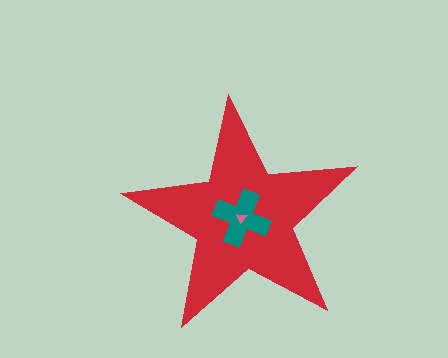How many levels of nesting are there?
3.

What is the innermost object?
The pink triangle.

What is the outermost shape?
The red star.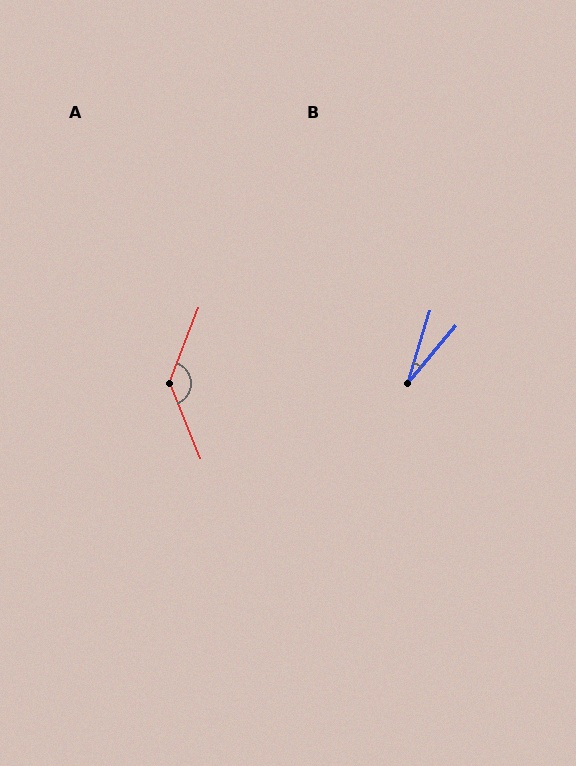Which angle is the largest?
A, at approximately 136 degrees.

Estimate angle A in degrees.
Approximately 136 degrees.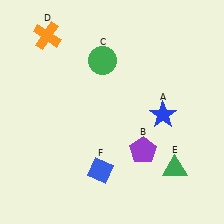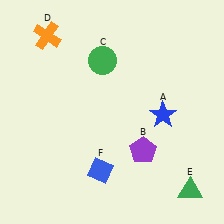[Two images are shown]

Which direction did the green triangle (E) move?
The green triangle (E) moved down.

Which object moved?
The green triangle (E) moved down.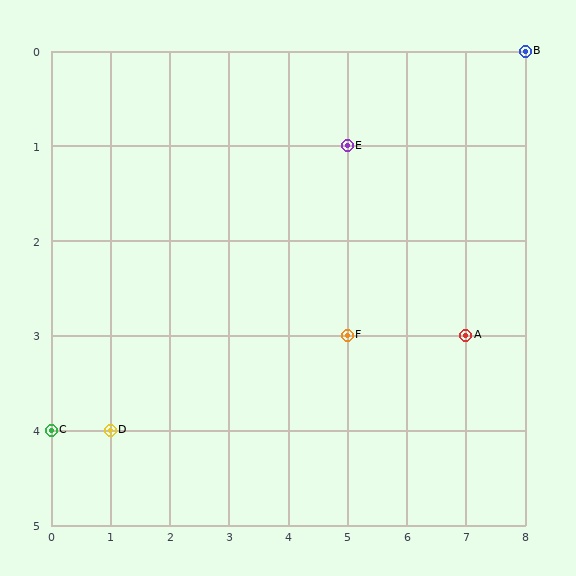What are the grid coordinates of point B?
Point B is at grid coordinates (8, 0).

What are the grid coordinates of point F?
Point F is at grid coordinates (5, 3).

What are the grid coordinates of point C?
Point C is at grid coordinates (0, 4).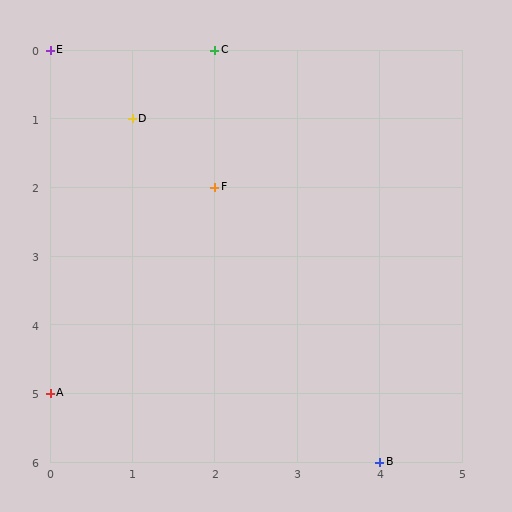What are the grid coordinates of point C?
Point C is at grid coordinates (2, 0).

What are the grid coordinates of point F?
Point F is at grid coordinates (2, 2).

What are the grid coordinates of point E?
Point E is at grid coordinates (0, 0).